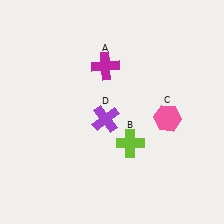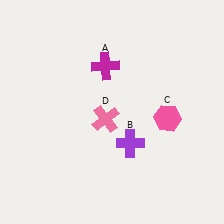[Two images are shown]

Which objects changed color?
B changed from lime to purple. D changed from purple to pink.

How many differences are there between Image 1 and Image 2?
There are 2 differences between the two images.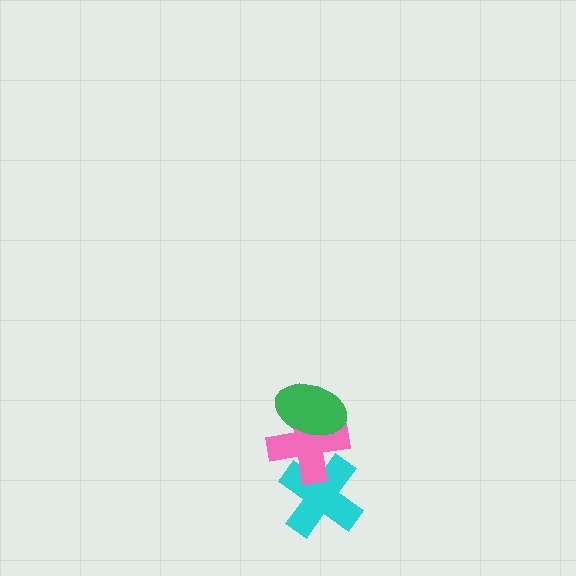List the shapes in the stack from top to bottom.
From top to bottom: the green ellipse, the pink cross, the cyan cross.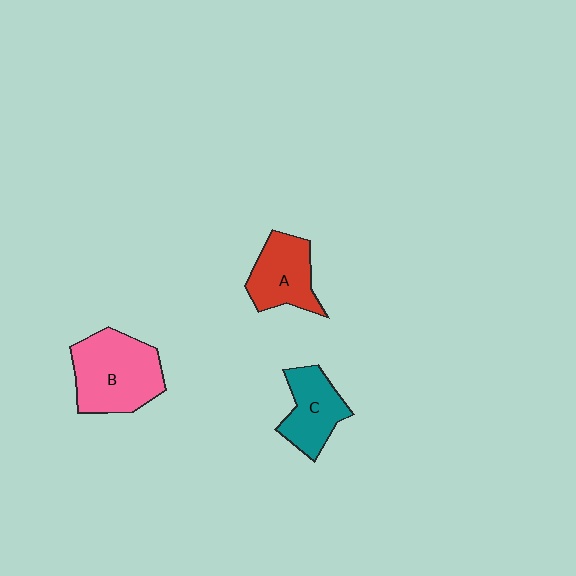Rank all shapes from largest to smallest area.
From largest to smallest: B (pink), A (red), C (teal).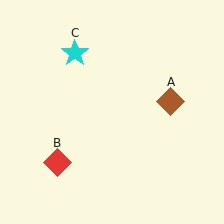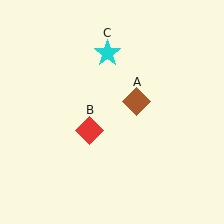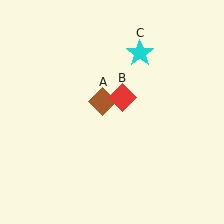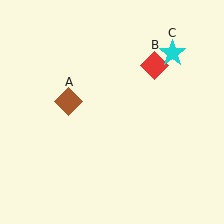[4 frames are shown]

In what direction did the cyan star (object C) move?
The cyan star (object C) moved right.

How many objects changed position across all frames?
3 objects changed position: brown diamond (object A), red diamond (object B), cyan star (object C).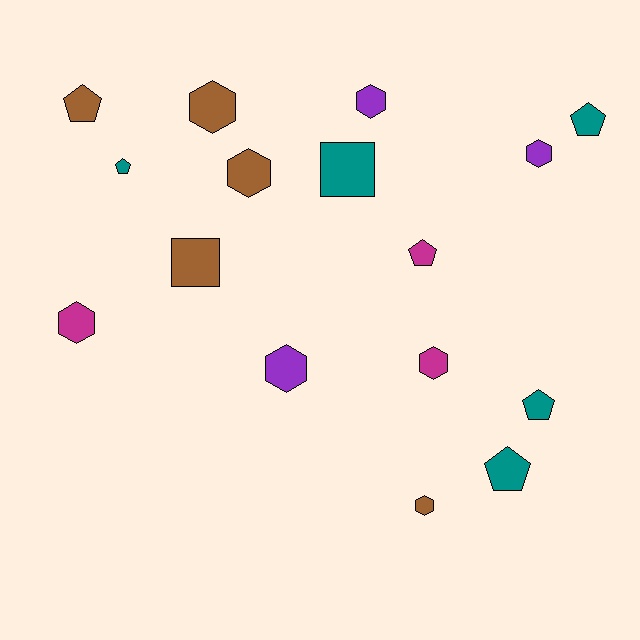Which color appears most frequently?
Brown, with 5 objects.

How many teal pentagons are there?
There are 4 teal pentagons.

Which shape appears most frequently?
Hexagon, with 8 objects.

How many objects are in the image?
There are 16 objects.